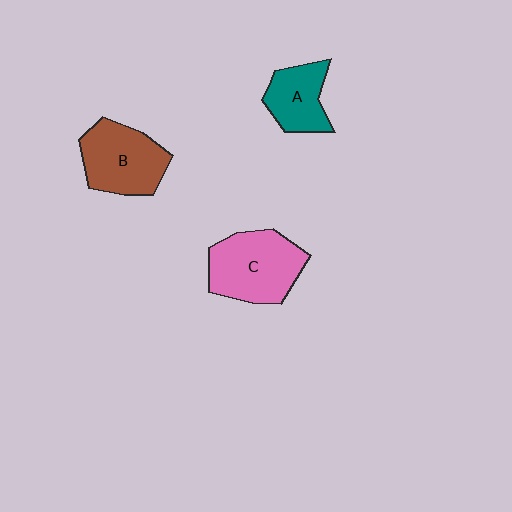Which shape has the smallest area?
Shape A (teal).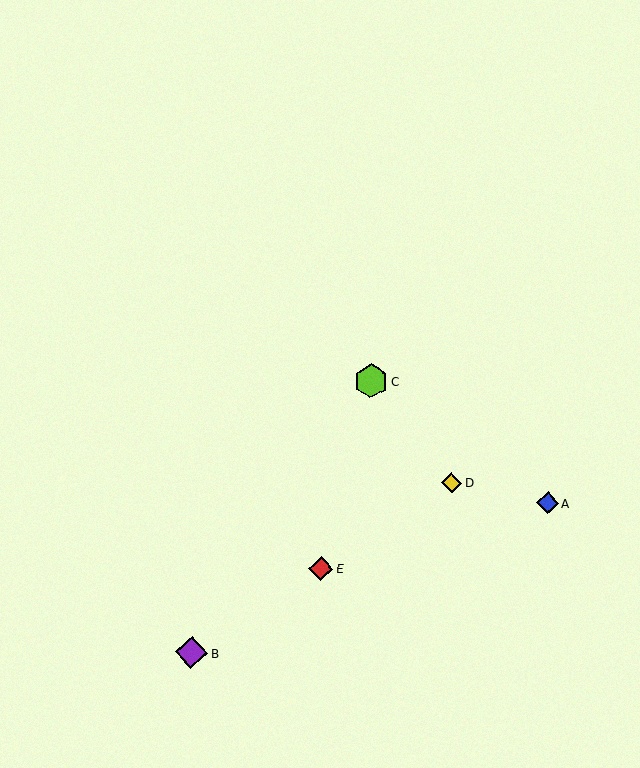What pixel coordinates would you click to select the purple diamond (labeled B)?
Click at (192, 653) to select the purple diamond B.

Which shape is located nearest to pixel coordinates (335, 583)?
The red diamond (labeled E) at (321, 568) is nearest to that location.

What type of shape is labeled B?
Shape B is a purple diamond.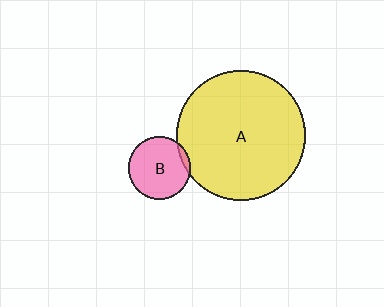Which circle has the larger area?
Circle A (yellow).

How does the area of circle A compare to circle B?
Approximately 4.4 times.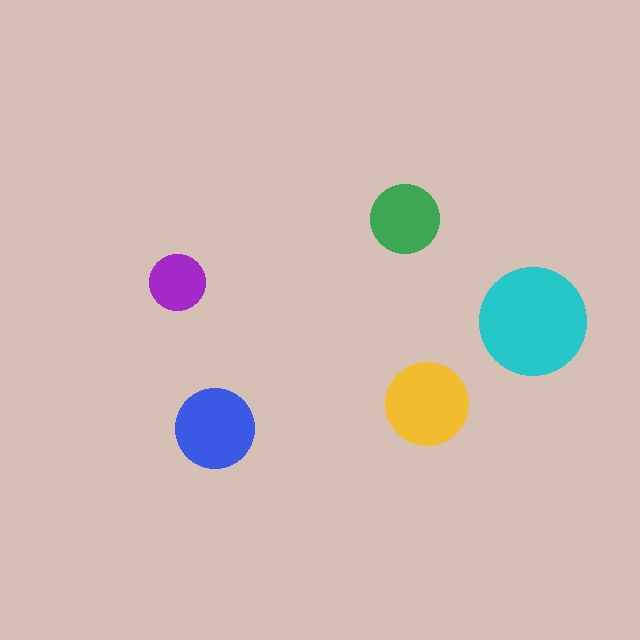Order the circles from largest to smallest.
the cyan one, the yellow one, the blue one, the green one, the purple one.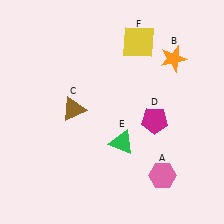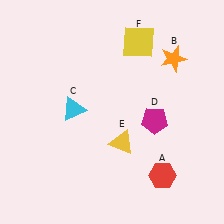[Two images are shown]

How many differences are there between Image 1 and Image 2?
There are 3 differences between the two images.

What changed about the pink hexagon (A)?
In Image 1, A is pink. In Image 2, it changed to red.